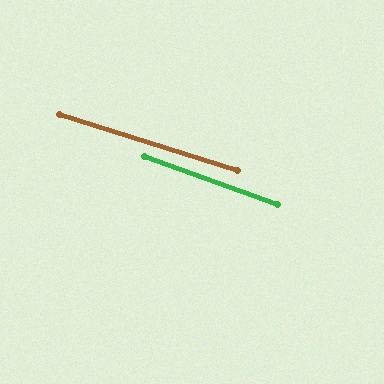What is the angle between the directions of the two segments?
Approximately 2 degrees.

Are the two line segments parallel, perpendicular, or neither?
Parallel — their directions differ by only 2.0°.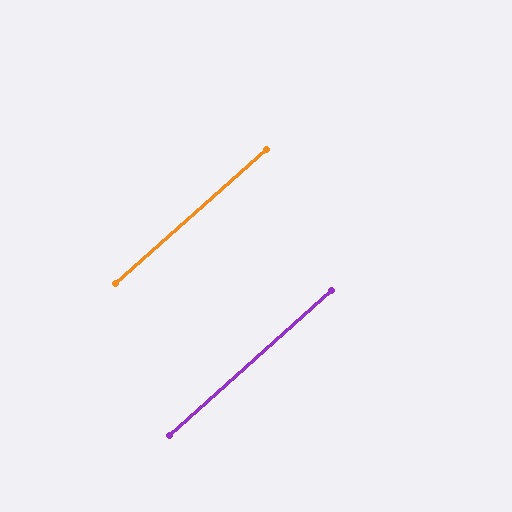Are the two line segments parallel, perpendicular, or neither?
Parallel — their directions differ by only 0.1°.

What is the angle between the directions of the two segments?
Approximately 0 degrees.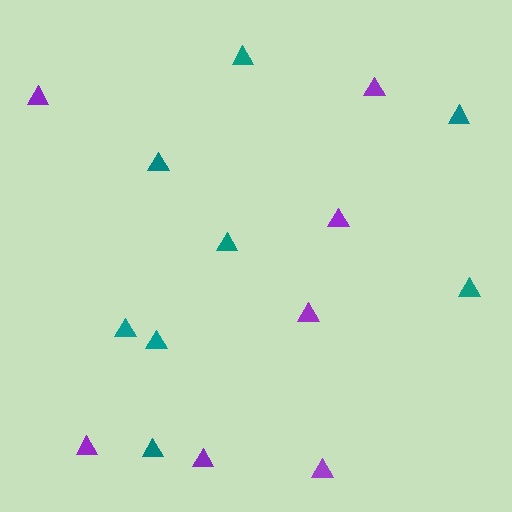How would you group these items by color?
There are 2 groups: one group of teal triangles (8) and one group of purple triangles (7).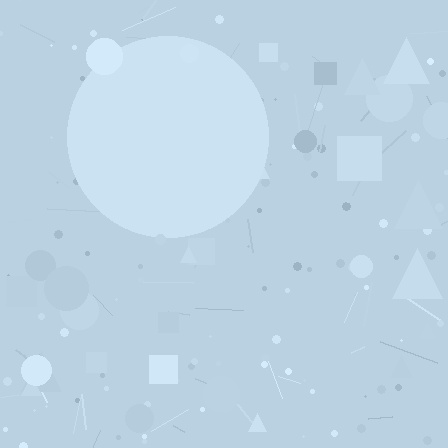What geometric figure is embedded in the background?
A circle is embedded in the background.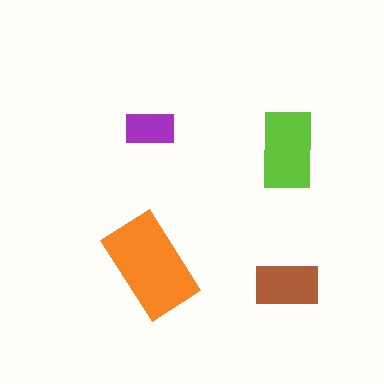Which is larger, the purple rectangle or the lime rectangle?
The lime one.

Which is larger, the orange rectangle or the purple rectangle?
The orange one.